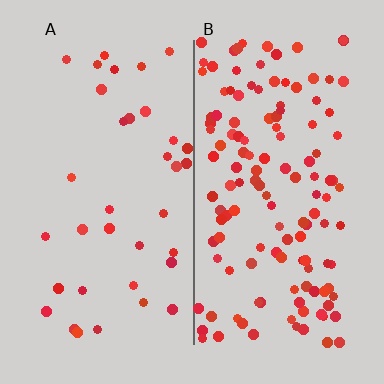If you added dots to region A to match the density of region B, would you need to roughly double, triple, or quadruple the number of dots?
Approximately quadruple.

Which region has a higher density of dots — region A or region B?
B (the right).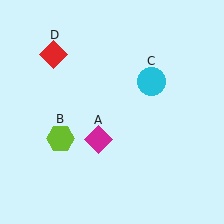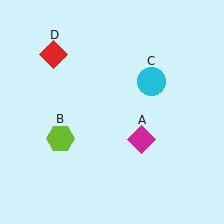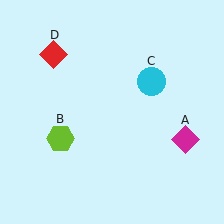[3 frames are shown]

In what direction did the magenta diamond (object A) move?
The magenta diamond (object A) moved right.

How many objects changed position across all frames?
1 object changed position: magenta diamond (object A).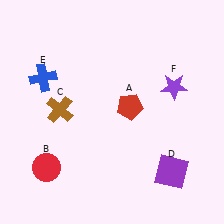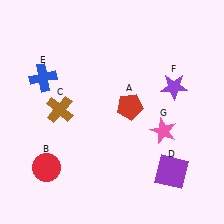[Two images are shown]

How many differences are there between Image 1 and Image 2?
There is 1 difference between the two images.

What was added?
A pink star (G) was added in Image 2.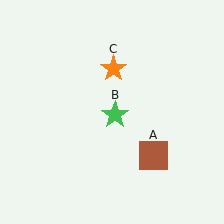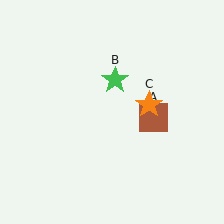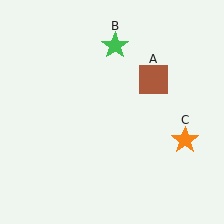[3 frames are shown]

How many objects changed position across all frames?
3 objects changed position: brown square (object A), green star (object B), orange star (object C).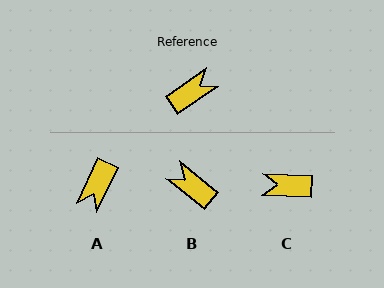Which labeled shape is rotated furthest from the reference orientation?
A, about 150 degrees away.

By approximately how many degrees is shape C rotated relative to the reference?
Approximately 143 degrees counter-clockwise.